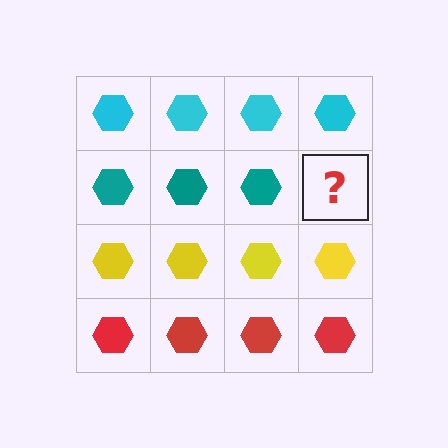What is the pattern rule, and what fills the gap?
The rule is that each row has a consistent color. The gap should be filled with a teal hexagon.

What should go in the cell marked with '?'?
The missing cell should contain a teal hexagon.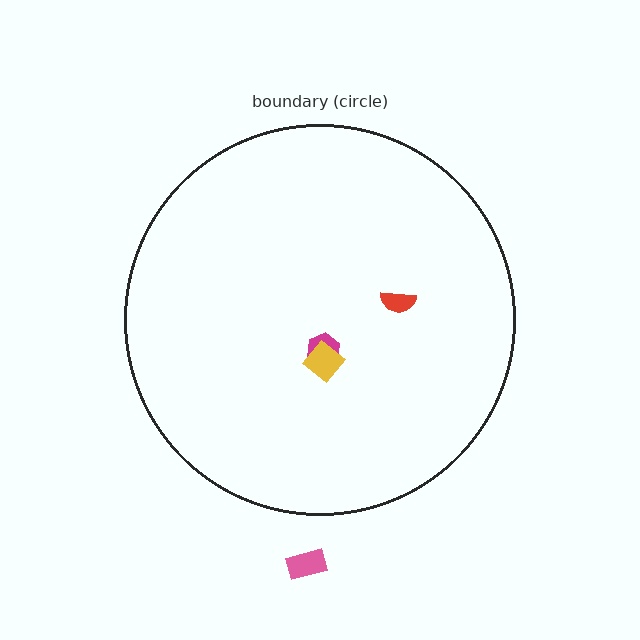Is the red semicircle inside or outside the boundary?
Inside.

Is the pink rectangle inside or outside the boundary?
Outside.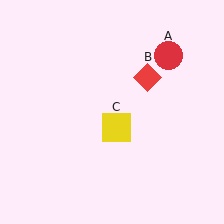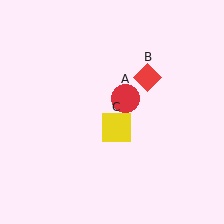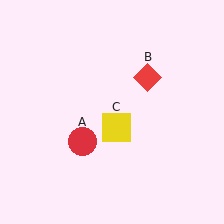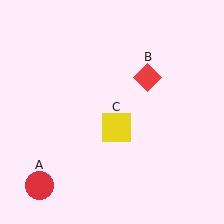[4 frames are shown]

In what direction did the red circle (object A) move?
The red circle (object A) moved down and to the left.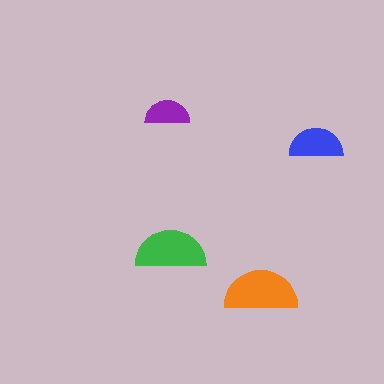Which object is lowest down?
The orange semicircle is bottommost.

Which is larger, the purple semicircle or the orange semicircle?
The orange one.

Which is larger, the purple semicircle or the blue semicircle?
The blue one.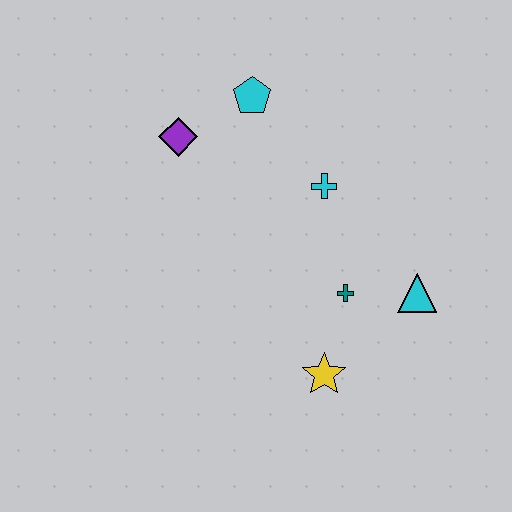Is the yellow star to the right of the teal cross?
No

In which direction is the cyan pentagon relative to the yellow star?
The cyan pentagon is above the yellow star.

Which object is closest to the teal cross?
The cyan triangle is closest to the teal cross.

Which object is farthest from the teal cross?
The purple diamond is farthest from the teal cross.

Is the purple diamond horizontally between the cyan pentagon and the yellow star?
No